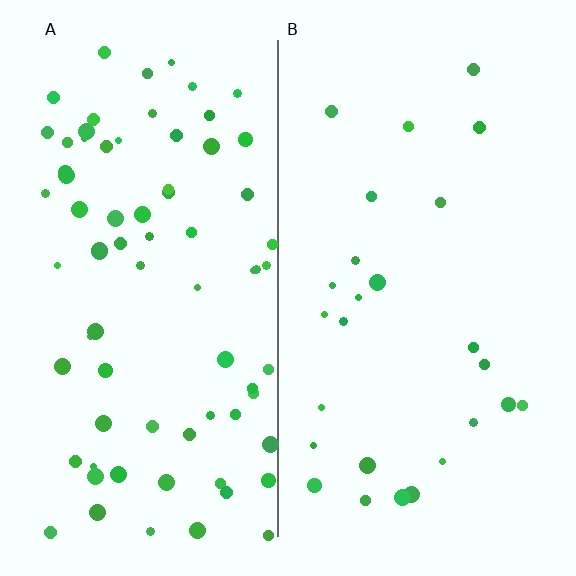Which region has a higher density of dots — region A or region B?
A (the left).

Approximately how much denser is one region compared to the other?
Approximately 2.9× — region A over region B.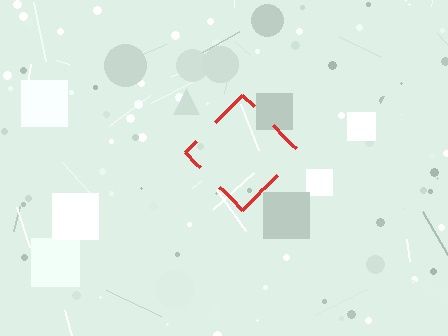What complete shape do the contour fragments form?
The contour fragments form a diamond.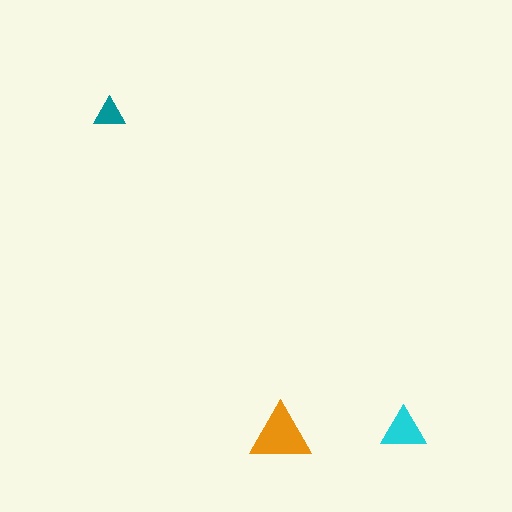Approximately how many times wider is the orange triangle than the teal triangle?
About 2 times wider.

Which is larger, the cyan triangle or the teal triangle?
The cyan one.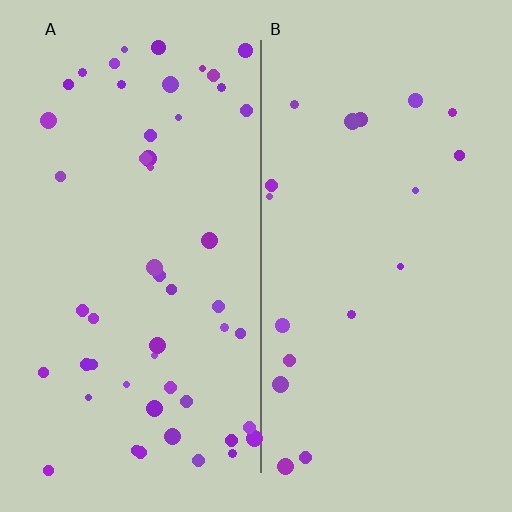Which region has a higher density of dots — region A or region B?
A (the left).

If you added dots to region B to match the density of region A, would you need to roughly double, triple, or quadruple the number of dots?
Approximately triple.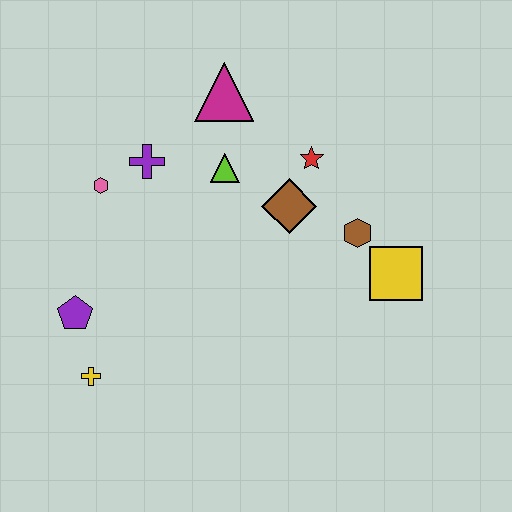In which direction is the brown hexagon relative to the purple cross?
The brown hexagon is to the right of the purple cross.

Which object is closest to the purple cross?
The pink hexagon is closest to the purple cross.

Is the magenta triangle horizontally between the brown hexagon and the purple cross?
Yes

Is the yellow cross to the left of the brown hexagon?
Yes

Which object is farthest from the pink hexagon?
The yellow square is farthest from the pink hexagon.